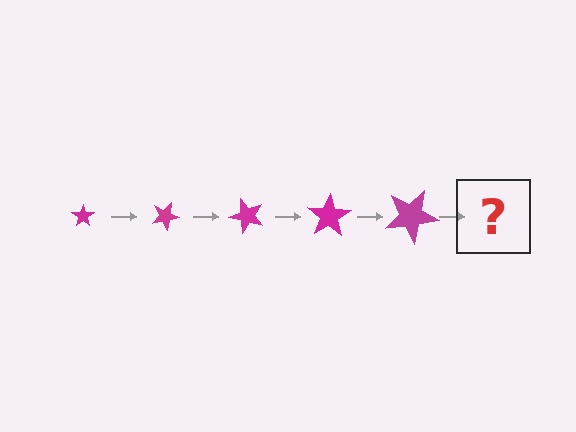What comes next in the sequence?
The next element should be a star, larger than the previous one and rotated 125 degrees from the start.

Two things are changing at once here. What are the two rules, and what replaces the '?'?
The two rules are that the star grows larger each step and it rotates 25 degrees each step. The '?' should be a star, larger than the previous one and rotated 125 degrees from the start.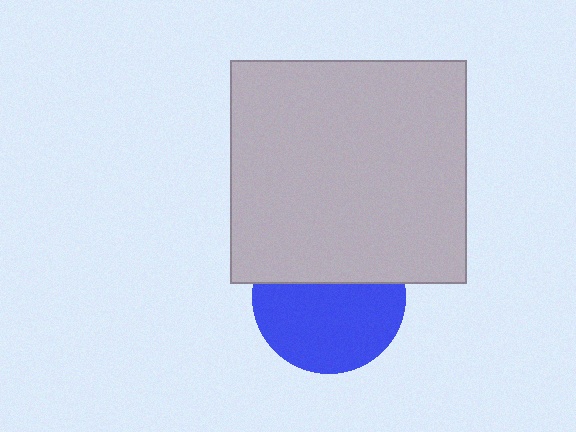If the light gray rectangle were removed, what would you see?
You would see the complete blue circle.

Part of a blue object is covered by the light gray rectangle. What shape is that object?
It is a circle.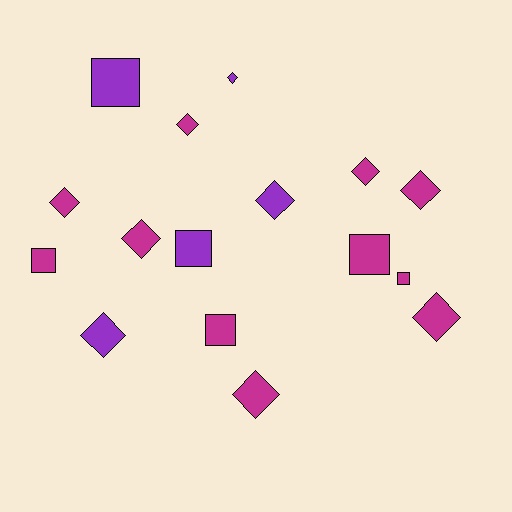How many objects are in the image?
There are 16 objects.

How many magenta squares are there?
There are 4 magenta squares.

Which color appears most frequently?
Magenta, with 11 objects.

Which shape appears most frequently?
Diamond, with 10 objects.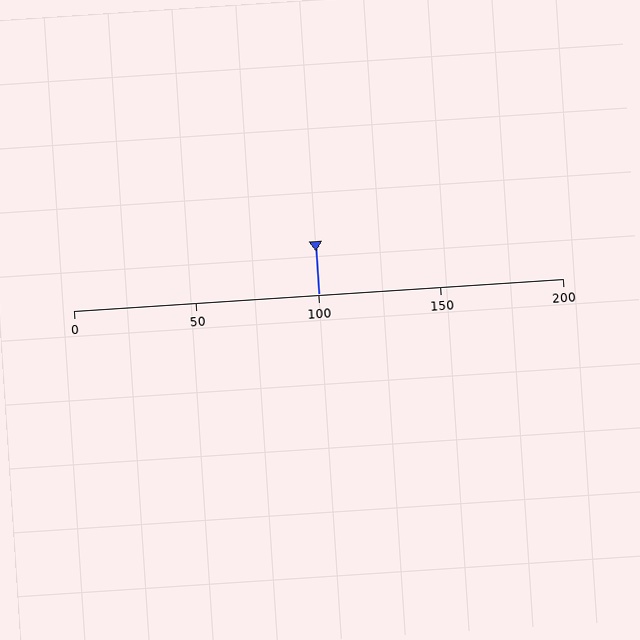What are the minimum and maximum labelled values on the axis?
The axis runs from 0 to 200.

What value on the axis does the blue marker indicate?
The marker indicates approximately 100.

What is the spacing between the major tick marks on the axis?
The major ticks are spaced 50 apart.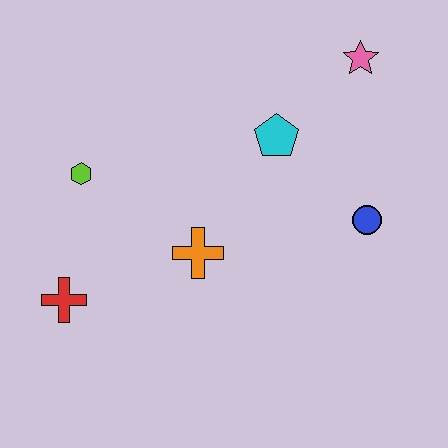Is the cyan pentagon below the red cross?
No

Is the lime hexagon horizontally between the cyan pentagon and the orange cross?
No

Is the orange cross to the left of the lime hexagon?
No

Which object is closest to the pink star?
The cyan pentagon is closest to the pink star.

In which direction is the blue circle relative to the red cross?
The blue circle is to the right of the red cross.